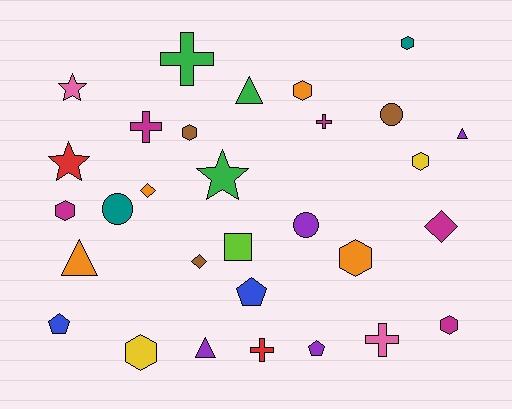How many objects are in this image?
There are 30 objects.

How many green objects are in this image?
There are 3 green objects.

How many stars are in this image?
There are 3 stars.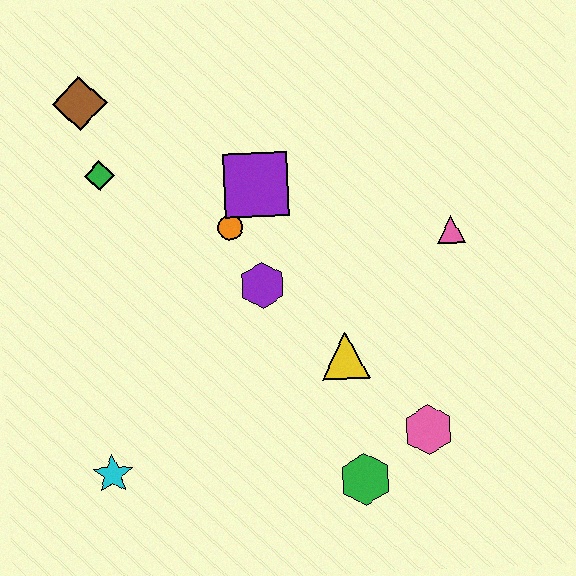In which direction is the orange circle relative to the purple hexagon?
The orange circle is above the purple hexagon.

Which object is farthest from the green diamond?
The pink hexagon is farthest from the green diamond.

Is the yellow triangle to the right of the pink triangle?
No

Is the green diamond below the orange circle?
No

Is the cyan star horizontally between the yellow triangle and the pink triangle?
No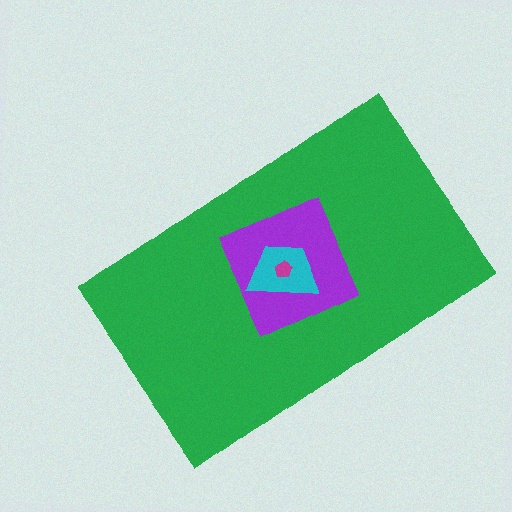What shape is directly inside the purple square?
The cyan trapezoid.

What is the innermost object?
The magenta pentagon.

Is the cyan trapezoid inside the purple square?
Yes.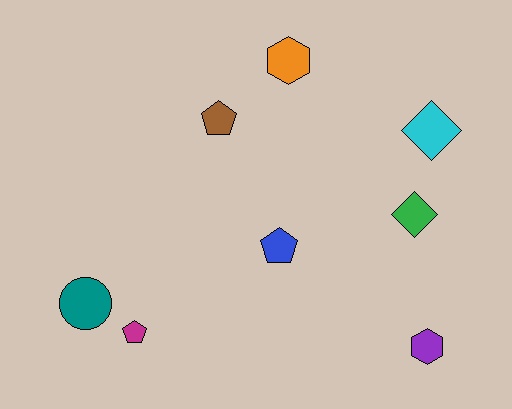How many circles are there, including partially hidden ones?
There is 1 circle.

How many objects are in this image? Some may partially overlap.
There are 8 objects.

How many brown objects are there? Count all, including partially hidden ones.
There is 1 brown object.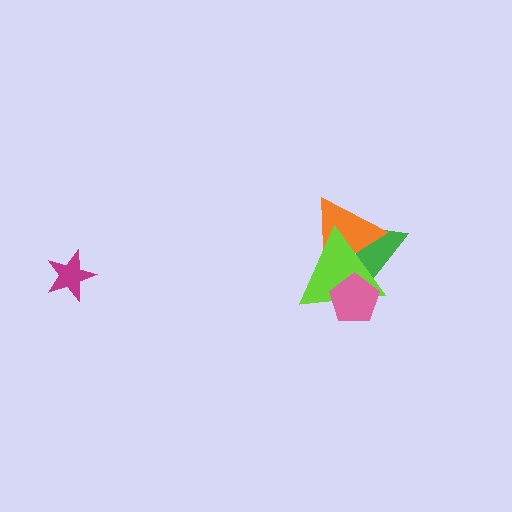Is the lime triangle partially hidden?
Yes, it is partially covered by another shape.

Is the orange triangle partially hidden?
Yes, it is partially covered by another shape.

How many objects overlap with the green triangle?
3 objects overlap with the green triangle.